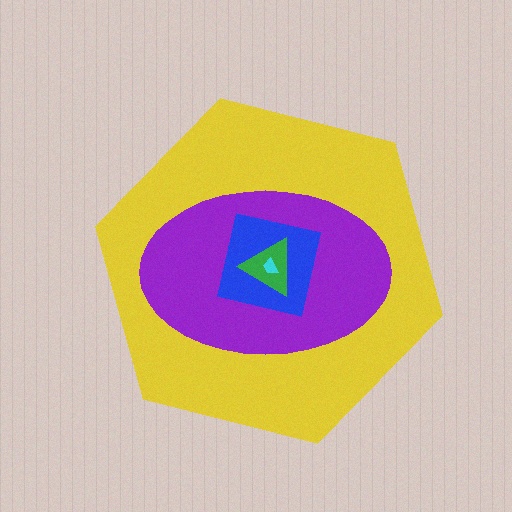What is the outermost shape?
The yellow hexagon.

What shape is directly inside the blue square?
The green triangle.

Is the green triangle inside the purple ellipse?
Yes.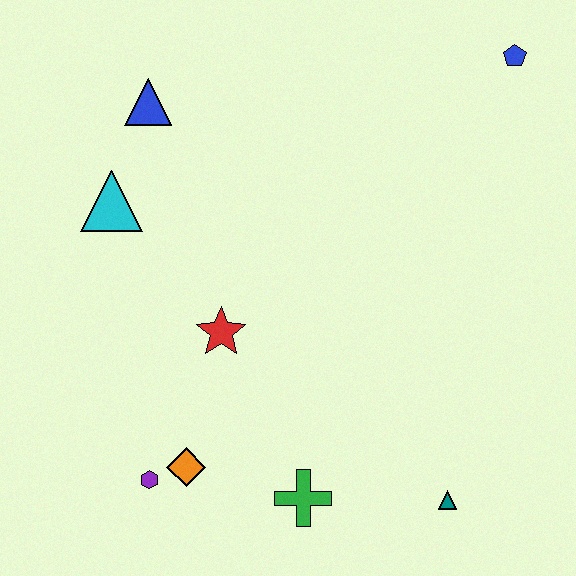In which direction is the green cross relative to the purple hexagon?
The green cross is to the right of the purple hexagon.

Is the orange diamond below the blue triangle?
Yes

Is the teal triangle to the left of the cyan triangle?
No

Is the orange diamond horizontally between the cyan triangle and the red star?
Yes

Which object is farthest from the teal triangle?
The blue triangle is farthest from the teal triangle.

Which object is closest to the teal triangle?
The green cross is closest to the teal triangle.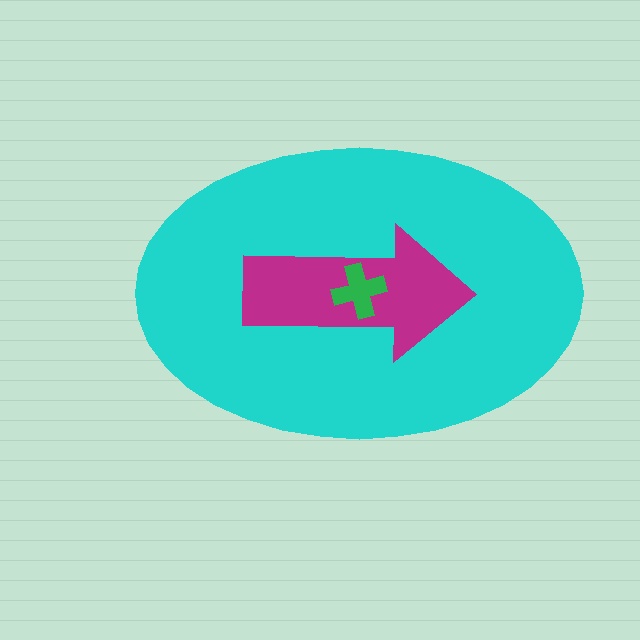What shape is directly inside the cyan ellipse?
The magenta arrow.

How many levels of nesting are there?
3.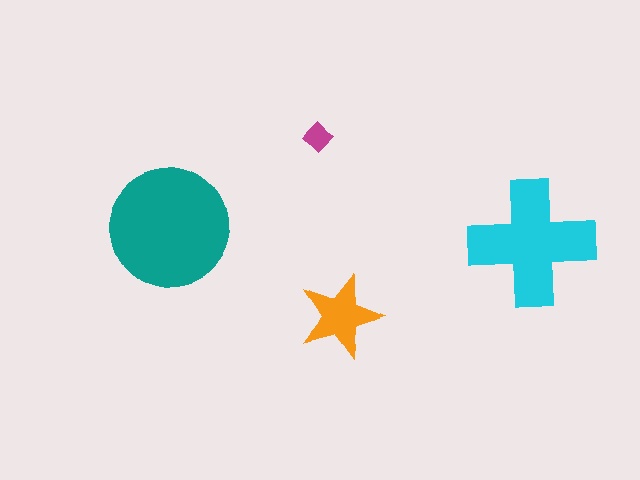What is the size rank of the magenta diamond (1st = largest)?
4th.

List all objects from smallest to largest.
The magenta diamond, the orange star, the cyan cross, the teal circle.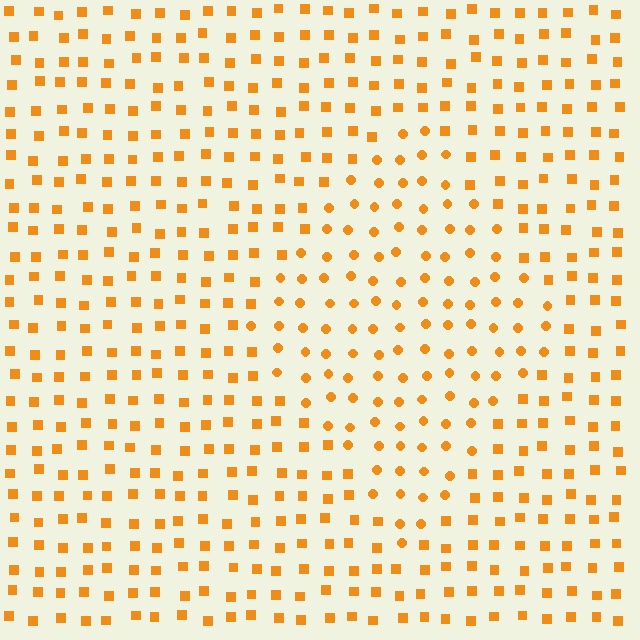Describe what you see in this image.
The image is filled with small orange elements arranged in a uniform grid. A diamond-shaped region contains circles, while the surrounding area contains squares. The boundary is defined purely by the change in element shape.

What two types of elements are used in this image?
The image uses circles inside the diamond region and squares outside it.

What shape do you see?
I see a diamond.